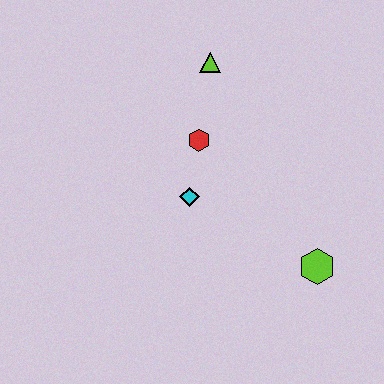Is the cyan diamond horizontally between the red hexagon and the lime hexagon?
No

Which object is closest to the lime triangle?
The red hexagon is closest to the lime triangle.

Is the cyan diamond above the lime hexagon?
Yes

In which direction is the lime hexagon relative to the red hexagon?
The lime hexagon is below the red hexagon.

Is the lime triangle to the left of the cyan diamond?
No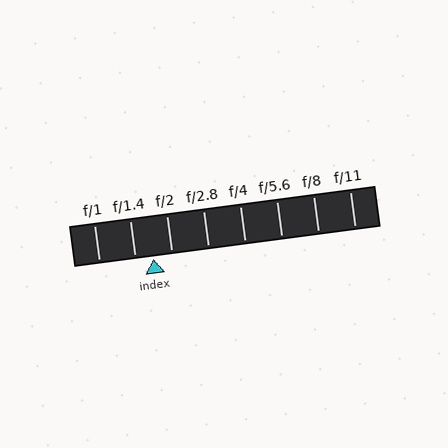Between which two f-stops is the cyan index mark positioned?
The index mark is between f/1.4 and f/2.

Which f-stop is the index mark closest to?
The index mark is closest to f/1.4.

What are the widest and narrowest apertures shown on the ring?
The widest aperture shown is f/1 and the narrowest is f/11.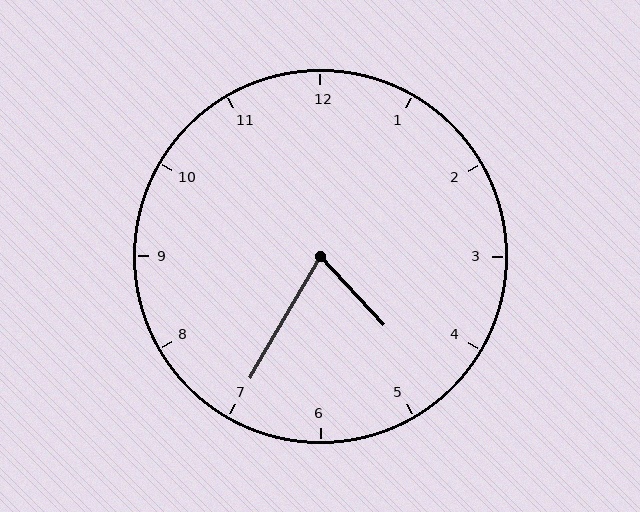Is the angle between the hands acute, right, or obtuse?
It is acute.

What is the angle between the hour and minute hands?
Approximately 72 degrees.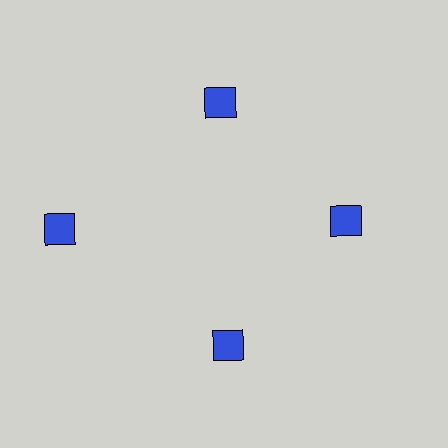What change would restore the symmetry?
The symmetry would be restored by moving it inward, back onto the ring so that all 4 diamonds sit at equal angles and equal distance from the center.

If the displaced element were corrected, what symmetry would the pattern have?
It would have 4-fold rotational symmetry — the pattern would map onto itself every 90 degrees.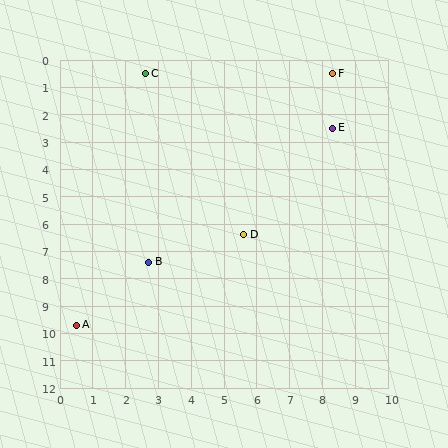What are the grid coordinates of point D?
Point D is at approximately (5.6, 6.4).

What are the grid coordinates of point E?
Point E is at approximately (8.3, 2.5).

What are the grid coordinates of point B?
Point B is at approximately (2.7, 7.4).